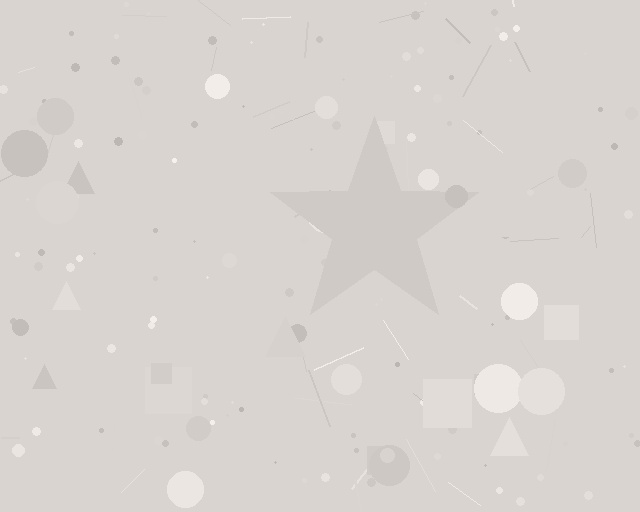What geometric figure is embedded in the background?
A star is embedded in the background.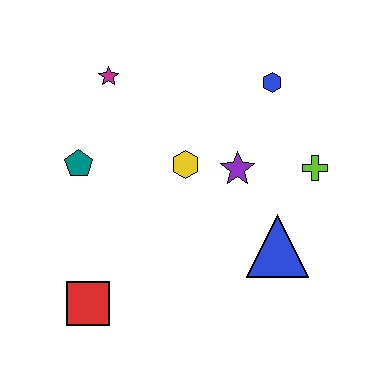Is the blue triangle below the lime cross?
Yes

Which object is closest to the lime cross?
The purple star is closest to the lime cross.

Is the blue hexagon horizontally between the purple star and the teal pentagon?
No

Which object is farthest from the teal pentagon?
The lime cross is farthest from the teal pentagon.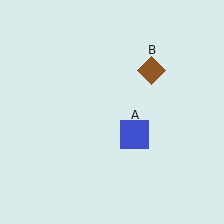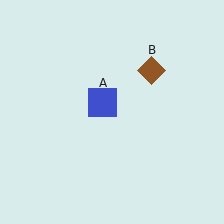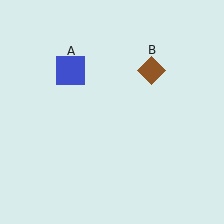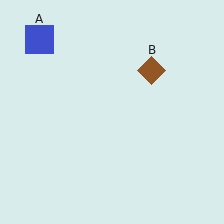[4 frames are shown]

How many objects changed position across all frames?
1 object changed position: blue square (object A).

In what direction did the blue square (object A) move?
The blue square (object A) moved up and to the left.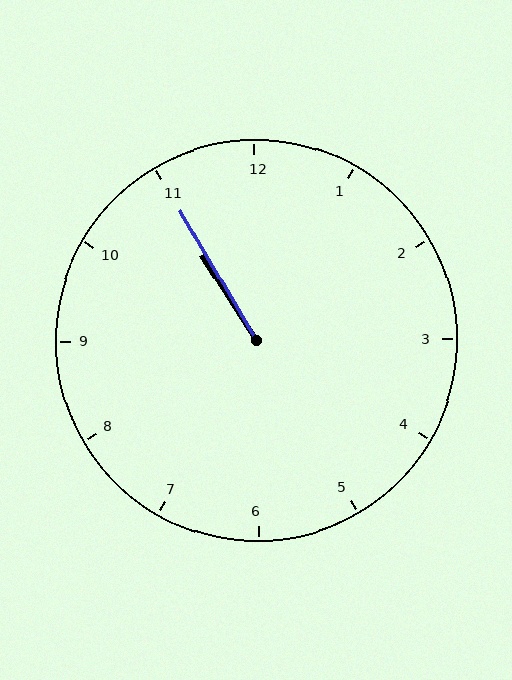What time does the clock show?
10:55.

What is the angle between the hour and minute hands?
Approximately 2 degrees.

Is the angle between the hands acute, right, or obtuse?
It is acute.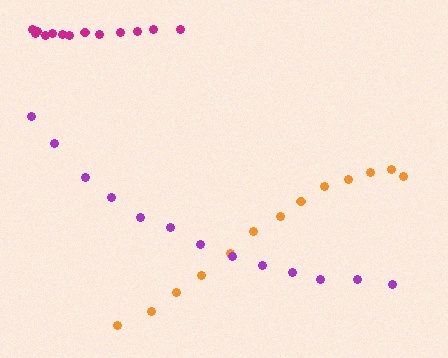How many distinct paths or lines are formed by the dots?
There are 3 distinct paths.